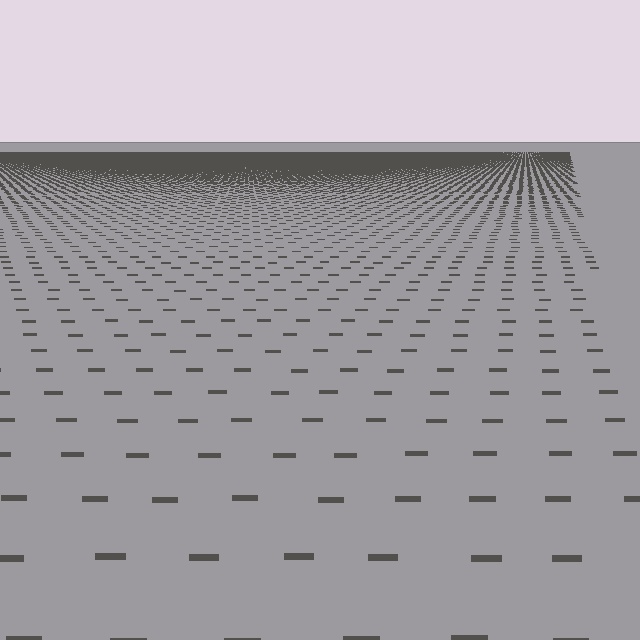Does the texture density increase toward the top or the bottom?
Density increases toward the top.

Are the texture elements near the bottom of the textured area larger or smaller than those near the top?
Larger. Near the bottom, elements are closer to the viewer and appear at a bigger on-screen size.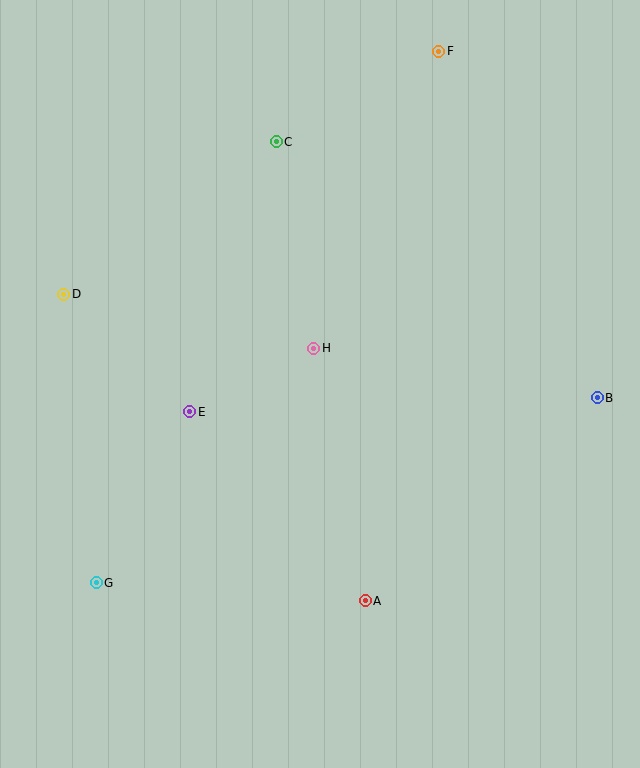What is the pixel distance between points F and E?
The distance between F and E is 438 pixels.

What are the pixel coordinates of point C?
Point C is at (276, 142).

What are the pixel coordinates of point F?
Point F is at (439, 51).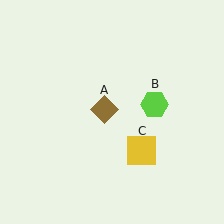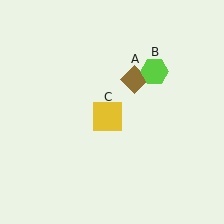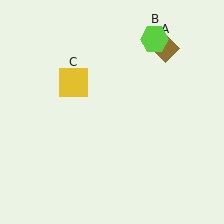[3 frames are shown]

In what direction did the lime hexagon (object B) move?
The lime hexagon (object B) moved up.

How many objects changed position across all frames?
3 objects changed position: brown diamond (object A), lime hexagon (object B), yellow square (object C).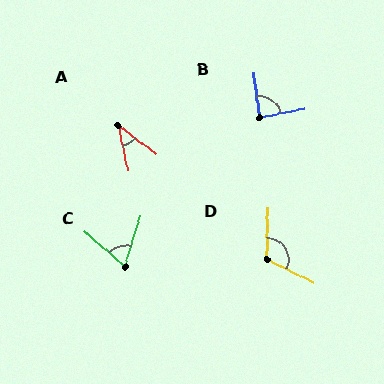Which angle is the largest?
D, at approximately 116 degrees.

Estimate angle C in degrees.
Approximately 66 degrees.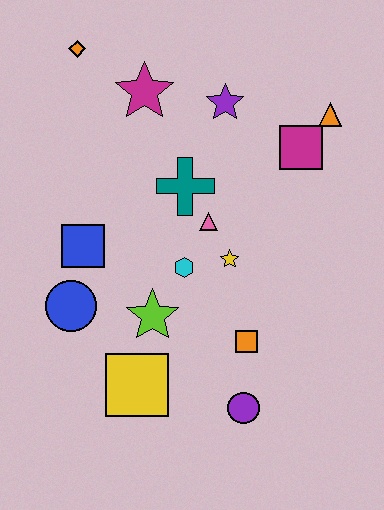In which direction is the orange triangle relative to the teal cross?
The orange triangle is to the right of the teal cross.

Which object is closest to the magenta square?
The orange triangle is closest to the magenta square.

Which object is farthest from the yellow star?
The orange diamond is farthest from the yellow star.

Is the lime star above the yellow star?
No